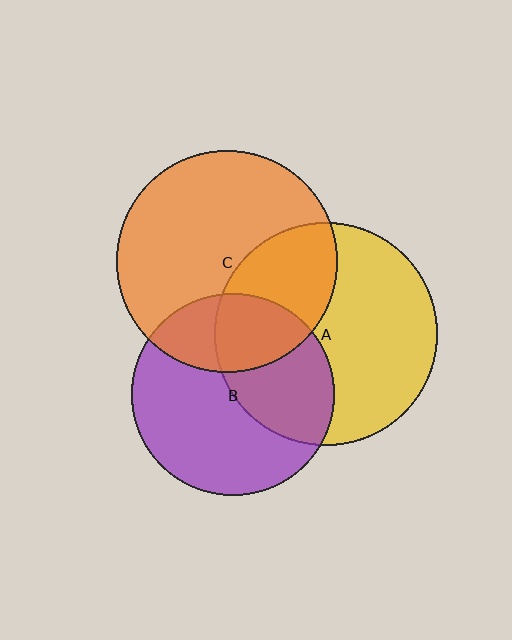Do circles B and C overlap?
Yes.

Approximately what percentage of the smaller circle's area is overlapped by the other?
Approximately 30%.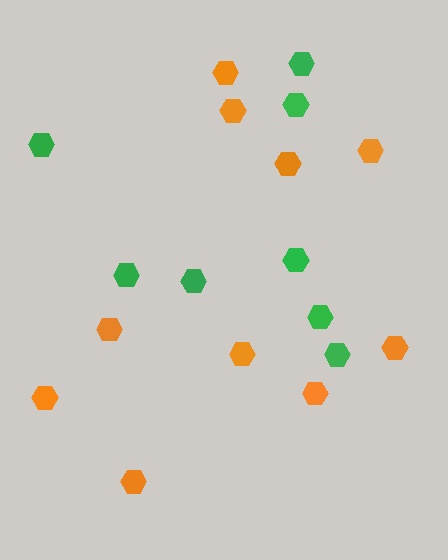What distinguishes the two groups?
There are 2 groups: one group of orange hexagons (10) and one group of green hexagons (8).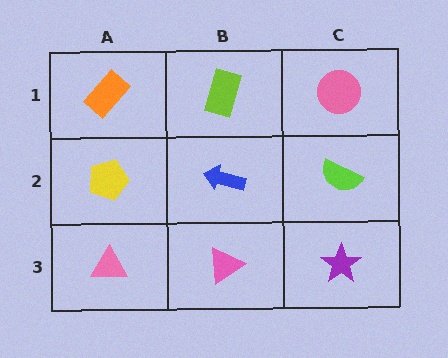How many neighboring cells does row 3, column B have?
3.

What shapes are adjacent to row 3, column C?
A lime semicircle (row 2, column C), a pink triangle (row 3, column B).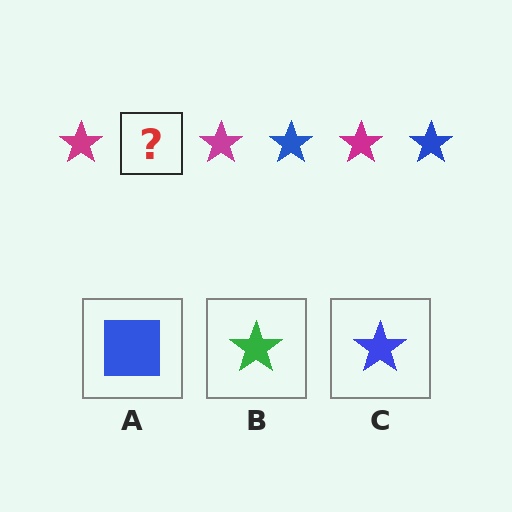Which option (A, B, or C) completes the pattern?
C.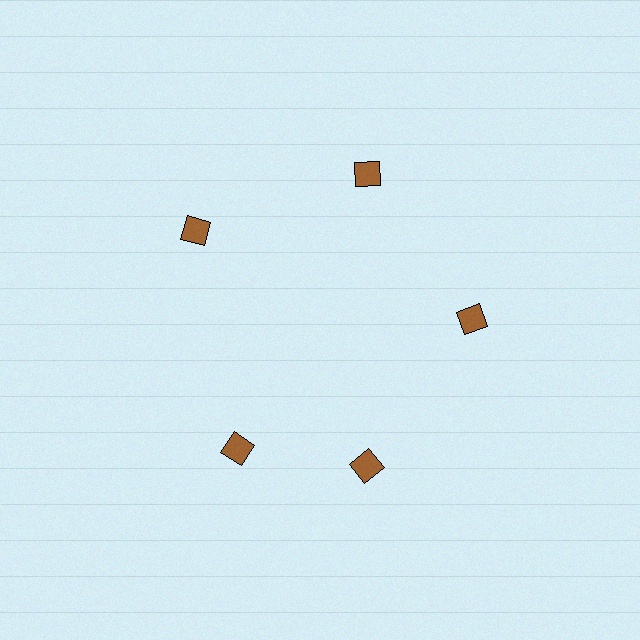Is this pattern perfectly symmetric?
No. The 5 brown diamonds are arranged in a ring, but one element near the 8 o'clock position is rotated out of alignment along the ring, breaking the 5-fold rotational symmetry.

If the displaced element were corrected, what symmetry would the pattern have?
It would have 5-fold rotational symmetry — the pattern would map onto itself every 72 degrees.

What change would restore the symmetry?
The symmetry would be restored by rotating it back into even spacing with its neighbors so that all 5 diamonds sit at equal angles and equal distance from the center.